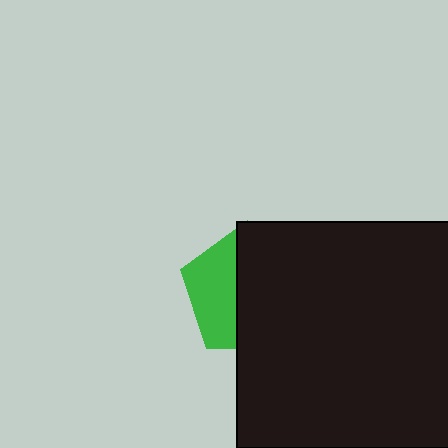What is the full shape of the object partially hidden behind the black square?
The partially hidden object is a green pentagon.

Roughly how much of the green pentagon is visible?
A small part of it is visible (roughly 38%).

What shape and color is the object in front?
The object in front is a black square.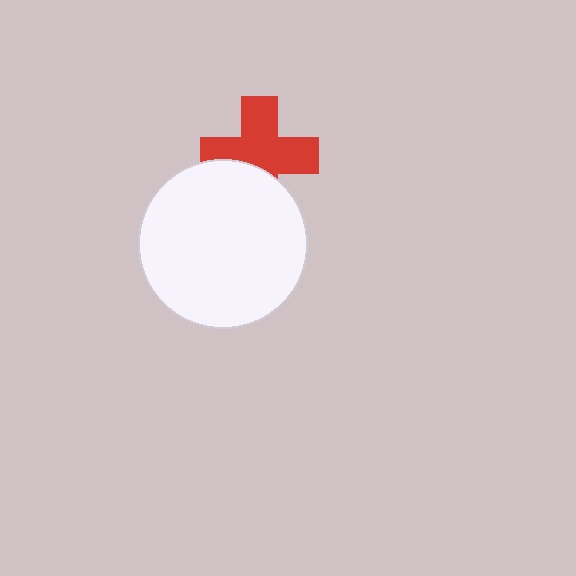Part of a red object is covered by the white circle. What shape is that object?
It is a cross.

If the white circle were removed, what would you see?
You would see the complete red cross.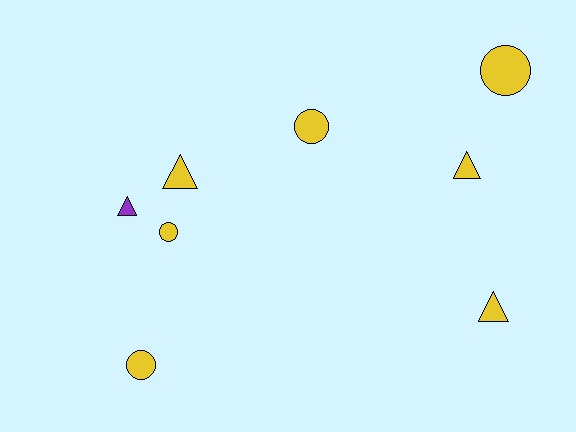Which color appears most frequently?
Yellow, with 7 objects.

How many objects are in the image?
There are 8 objects.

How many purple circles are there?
There are no purple circles.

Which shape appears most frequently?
Triangle, with 4 objects.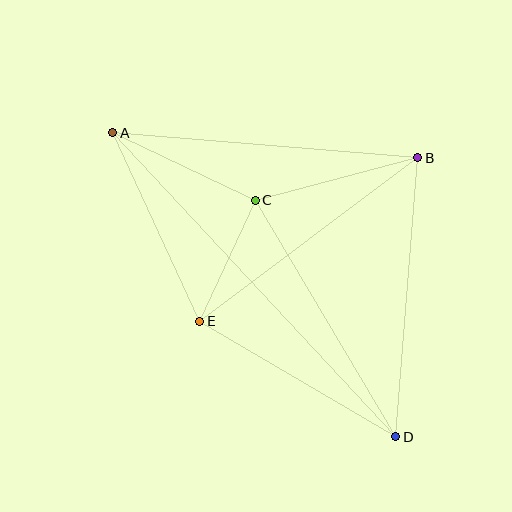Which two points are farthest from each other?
Points A and D are farthest from each other.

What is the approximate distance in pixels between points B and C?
The distance between B and C is approximately 168 pixels.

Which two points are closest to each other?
Points C and E are closest to each other.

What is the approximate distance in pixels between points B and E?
The distance between B and E is approximately 273 pixels.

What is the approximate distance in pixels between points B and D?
The distance between B and D is approximately 280 pixels.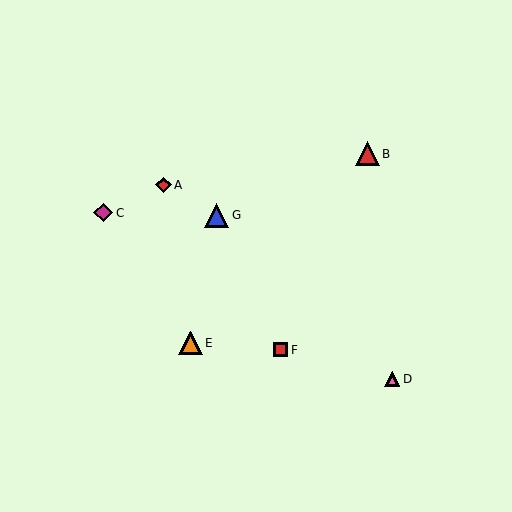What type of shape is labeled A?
Shape A is a red diamond.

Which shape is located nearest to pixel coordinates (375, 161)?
The red triangle (labeled B) at (367, 154) is nearest to that location.